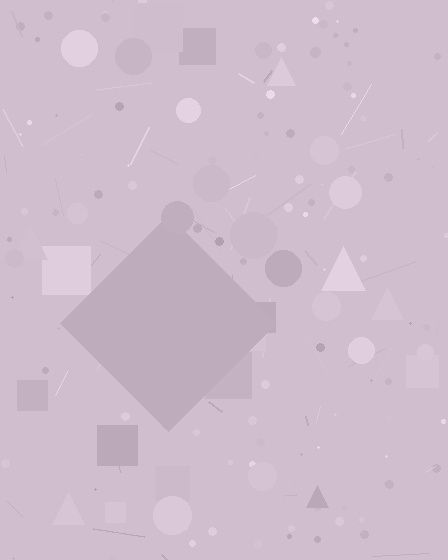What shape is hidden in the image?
A diamond is hidden in the image.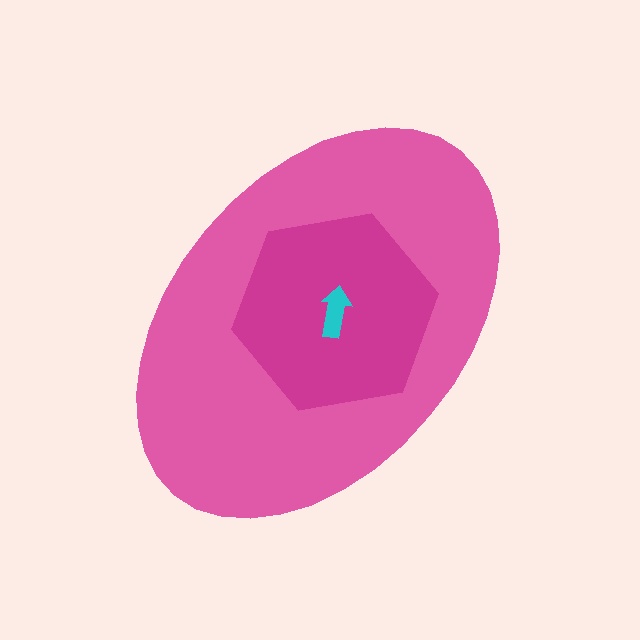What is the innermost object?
The cyan arrow.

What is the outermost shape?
The pink ellipse.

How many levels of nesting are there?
3.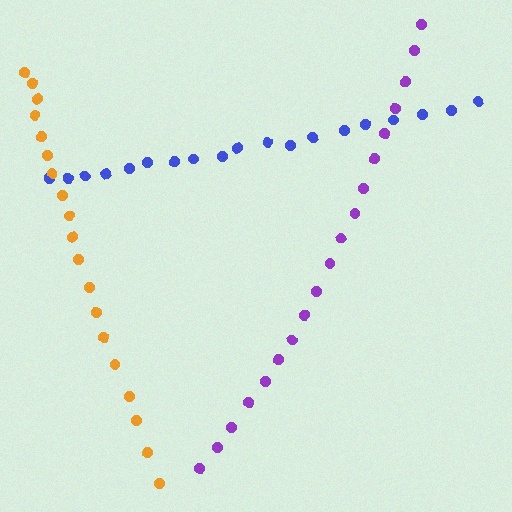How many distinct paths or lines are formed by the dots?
There are 3 distinct paths.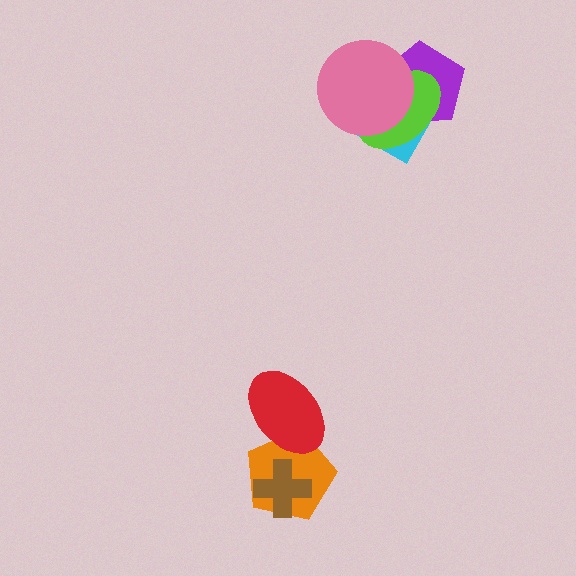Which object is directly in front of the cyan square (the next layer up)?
The purple pentagon is directly in front of the cyan square.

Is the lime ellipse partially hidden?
Yes, it is partially covered by another shape.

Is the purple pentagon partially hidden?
Yes, it is partially covered by another shape.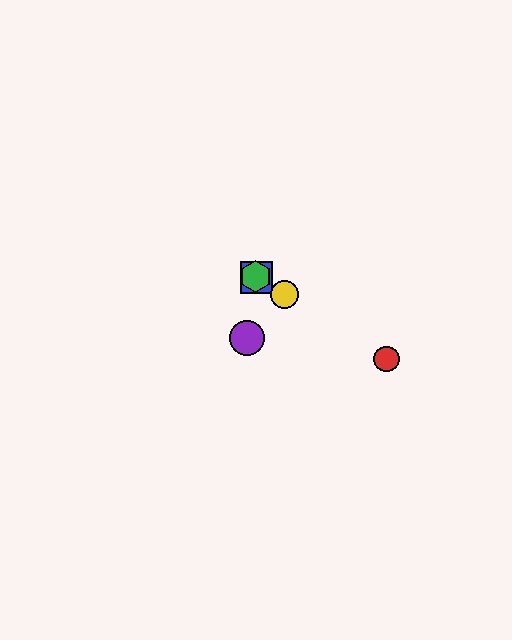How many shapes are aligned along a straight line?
4 shapes (the red circle, the blue square, the green hexagon, the yellow circle) are aligned along a straight line.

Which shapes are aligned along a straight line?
The red circle, the blue square, the green hexagon, the yellow circle are aligned along a straight line.